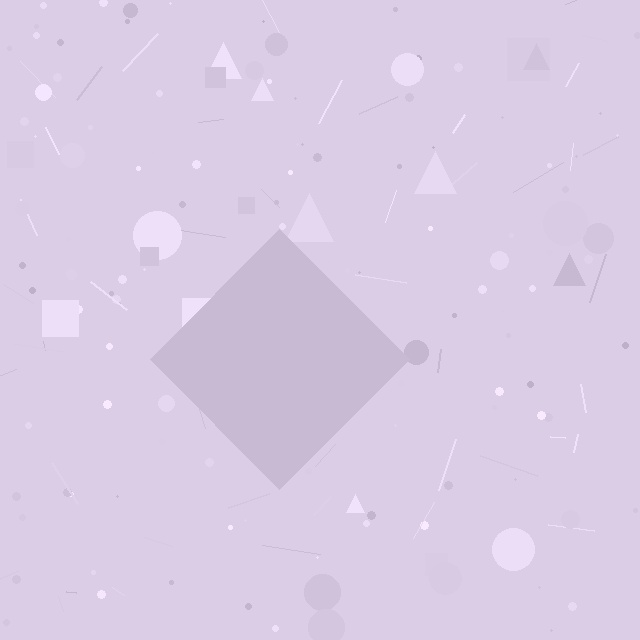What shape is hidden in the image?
A diamond is hidden in the image.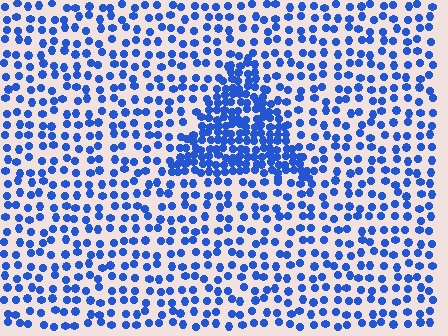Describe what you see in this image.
The image contains small blue elements arranged at two different densities. A triangle-shaped region is visible where the elements are more densely packed than the surrounding area.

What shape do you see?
I see a triangle.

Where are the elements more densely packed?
The elements are more densely packed inside the triangle boundary.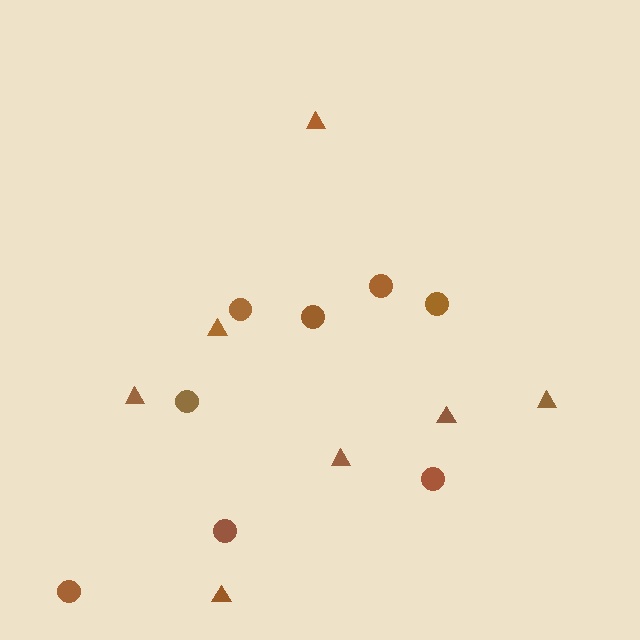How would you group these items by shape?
There are 2 groups: one group of circles (8) and one group of triangles (7).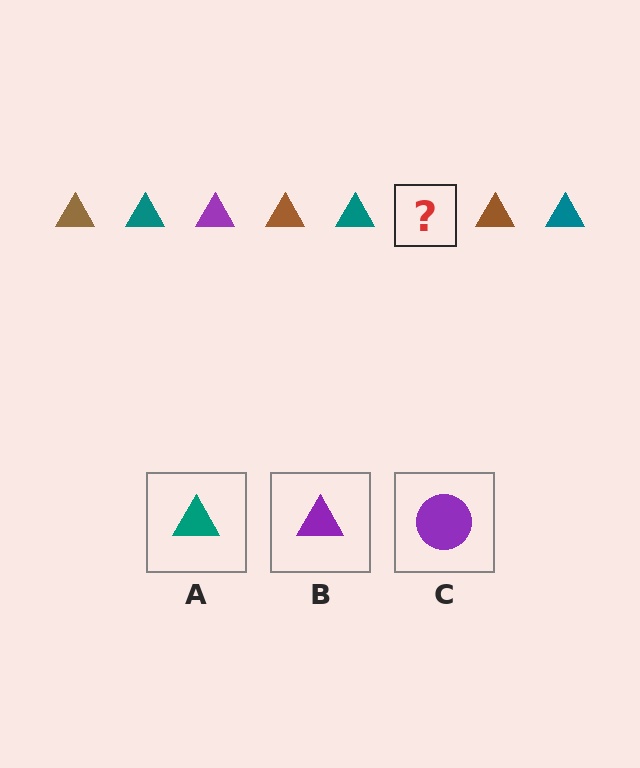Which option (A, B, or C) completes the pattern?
B.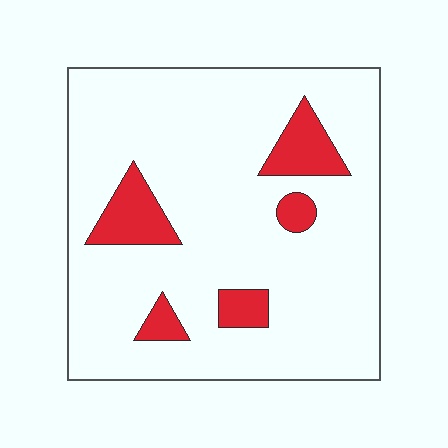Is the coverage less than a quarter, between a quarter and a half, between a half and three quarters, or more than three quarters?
Less than a quarter.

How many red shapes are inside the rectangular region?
5.